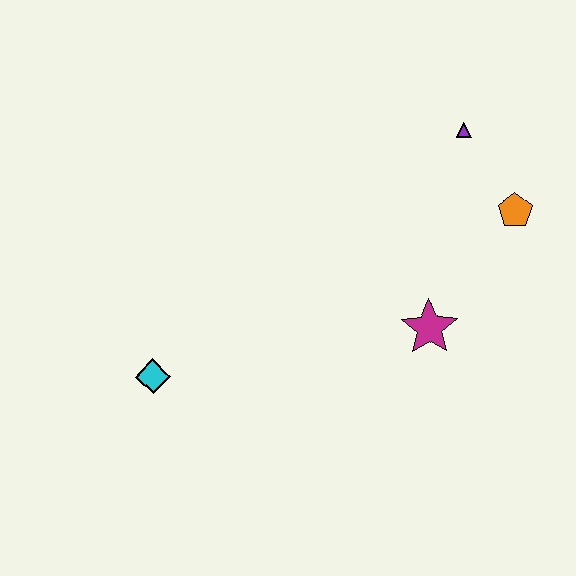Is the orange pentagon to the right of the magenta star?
Yes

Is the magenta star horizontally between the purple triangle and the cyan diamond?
Yes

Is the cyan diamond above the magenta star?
No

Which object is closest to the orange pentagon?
The purple triangle is closest to the orange pentagon.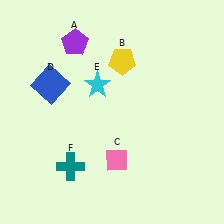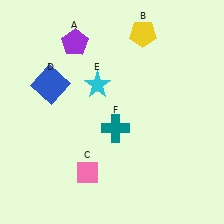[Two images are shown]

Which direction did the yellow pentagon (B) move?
The yellow pentagon (B) moved up.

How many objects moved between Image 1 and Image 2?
3 objects moved between the two images.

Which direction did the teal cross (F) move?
The teal cross (F) moved right.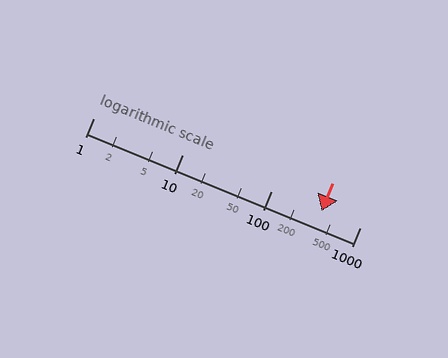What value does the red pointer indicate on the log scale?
The pointer indicates approximately 370.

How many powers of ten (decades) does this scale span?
The scale spans 3 decades, from 1 to 1000.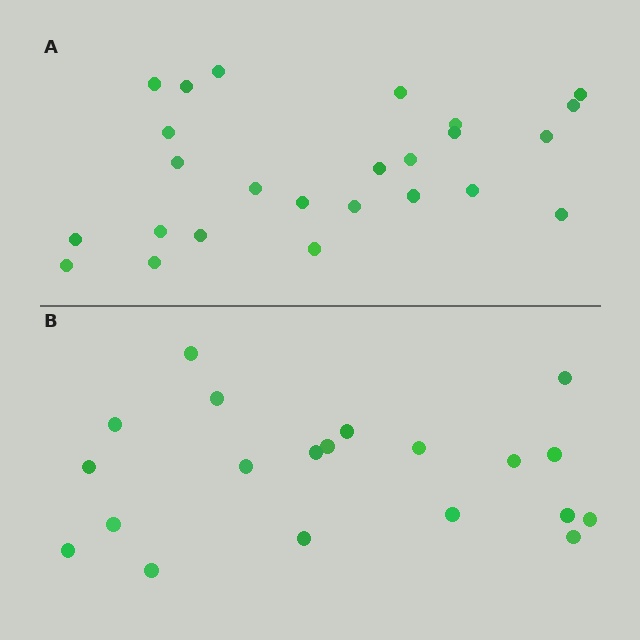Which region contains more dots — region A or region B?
Region A (the top region) has more dots.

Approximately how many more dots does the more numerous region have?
Region A has about 5 more dots than region B.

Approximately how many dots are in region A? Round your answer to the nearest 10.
About 20 dots. (The exact count is 25, which rounds to 20.)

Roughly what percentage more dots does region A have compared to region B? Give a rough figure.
About 25% more.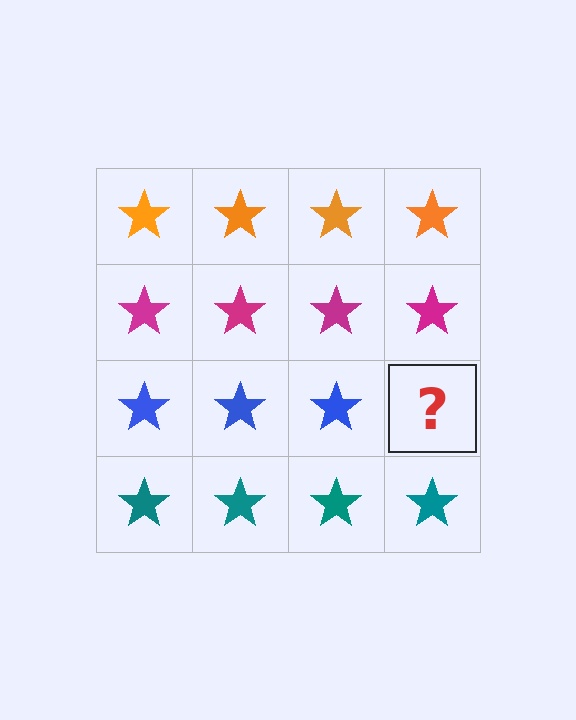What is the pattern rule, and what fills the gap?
The rule is that each row has a consistent color. The gap should be filled with a blue star.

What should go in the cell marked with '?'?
The missing cell should contain a blue star.